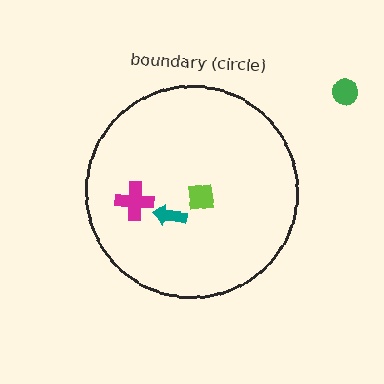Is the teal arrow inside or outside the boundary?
Inside.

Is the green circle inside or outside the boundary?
Outside.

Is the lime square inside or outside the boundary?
Inside.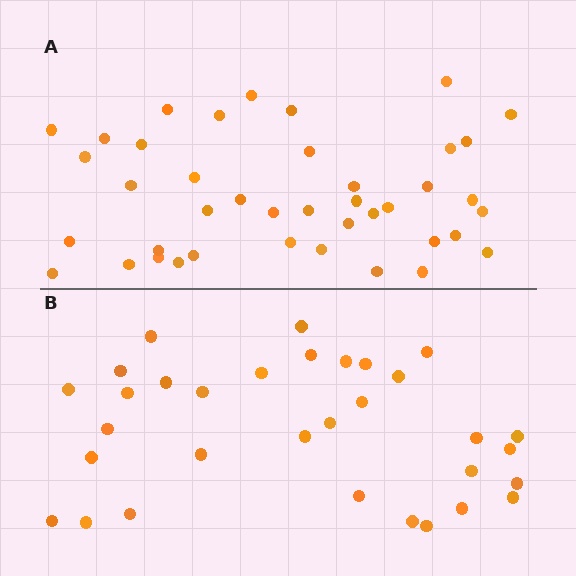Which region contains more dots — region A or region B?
Region A (the top region) has more dots.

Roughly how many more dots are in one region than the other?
Region A has roughly 8 or so more dots than region B.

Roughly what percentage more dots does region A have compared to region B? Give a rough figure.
About 30% more.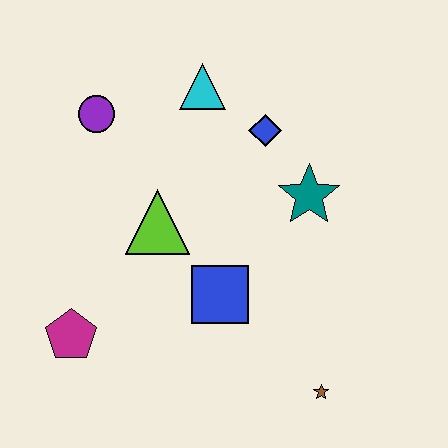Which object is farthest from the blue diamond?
The magenta pentagon is farthest from the blue diamond.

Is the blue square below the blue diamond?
Yes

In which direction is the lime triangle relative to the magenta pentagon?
The lime triangle is above the magenta pentagon.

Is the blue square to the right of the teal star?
No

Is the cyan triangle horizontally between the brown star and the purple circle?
Yes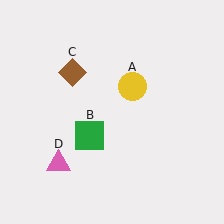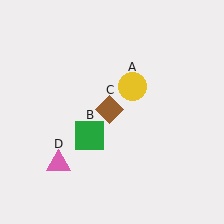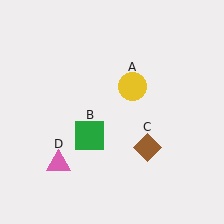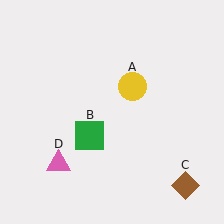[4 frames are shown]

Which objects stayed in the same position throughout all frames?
Yellow circle (object A) and green square (object B) and pink triangle (object D) remained stationary.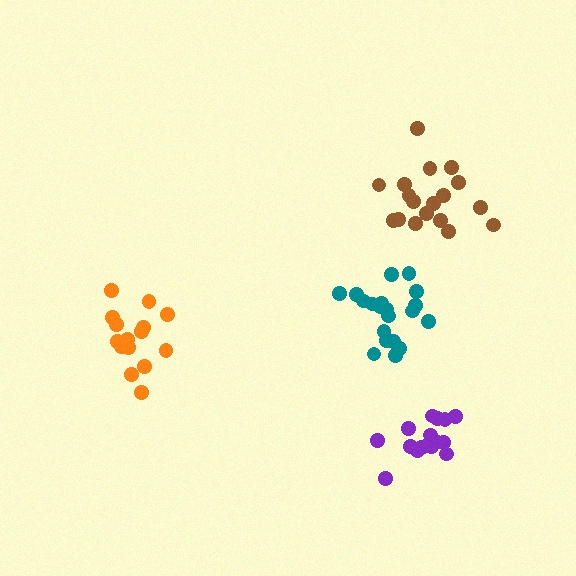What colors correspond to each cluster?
The clusters are colored: brown, orange, purple, teal.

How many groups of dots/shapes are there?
There are 4 groups.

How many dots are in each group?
Group 1: 18 dots, Group 2: 15 dots, Group 3: 16 dots, Group 4: 20 dots (69 total).